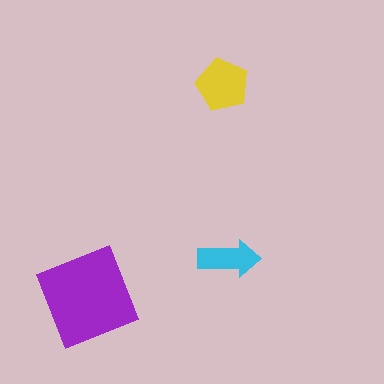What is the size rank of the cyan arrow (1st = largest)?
3rd.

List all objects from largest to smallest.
The purple diamond, the yellow pentagon, the cyan arrow.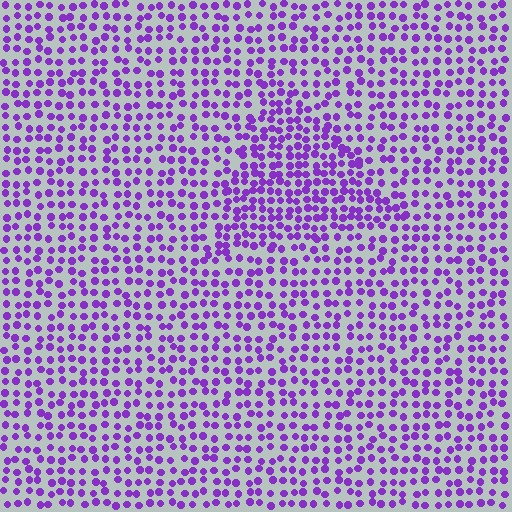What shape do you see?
I see a triangle.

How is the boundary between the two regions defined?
The boundary is defined by a change in element density (approximately 1.5x ratio). All elements are the same color, size, and shape.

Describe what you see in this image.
The image contains small purple elements arranged at two different densities. A triangle-shaped region is visible where the elements are more densely packed than the surrounding area.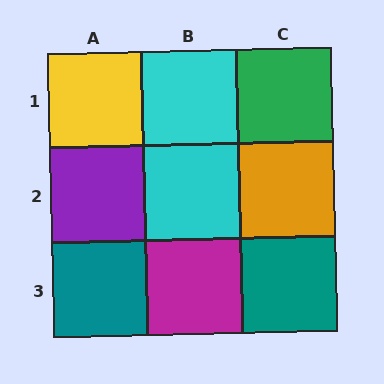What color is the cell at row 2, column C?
Orange.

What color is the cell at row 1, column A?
Yellow.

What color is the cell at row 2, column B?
Cyan.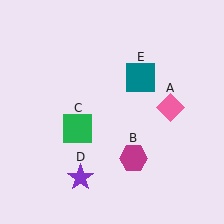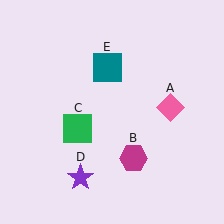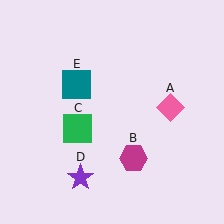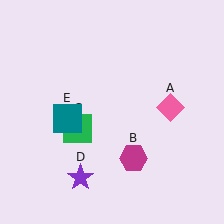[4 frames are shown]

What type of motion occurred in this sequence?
The teal square (object E) rotated counterclockwise around the center of the scene.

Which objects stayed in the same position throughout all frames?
Pink diamond (object A) and magenta hexagon (object B) and green square (object C) and purple star (object D) remained stationary.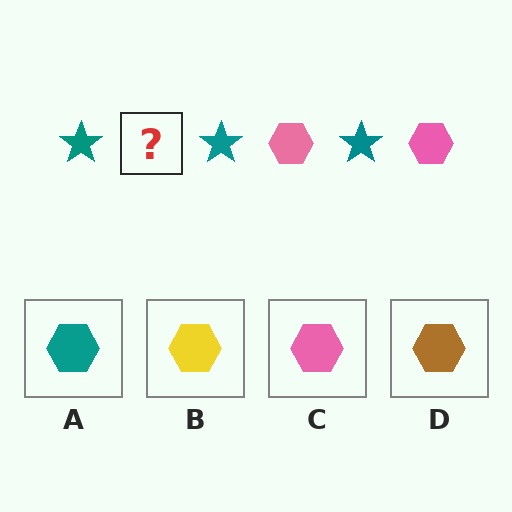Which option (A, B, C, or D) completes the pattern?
C.